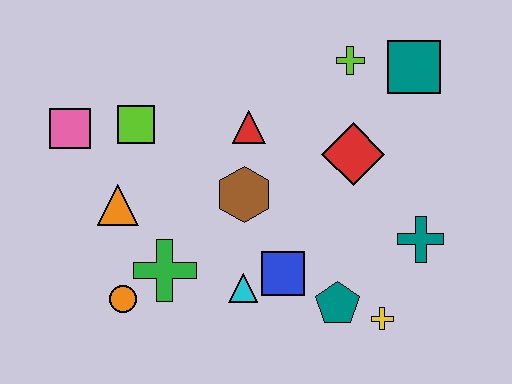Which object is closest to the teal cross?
The yellow cross is closest to the teal cross.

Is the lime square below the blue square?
No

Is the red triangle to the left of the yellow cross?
Yes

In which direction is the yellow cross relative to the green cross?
The yellow cross is to the right of the green cross.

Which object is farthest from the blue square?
The pink square is farthest from the blue square.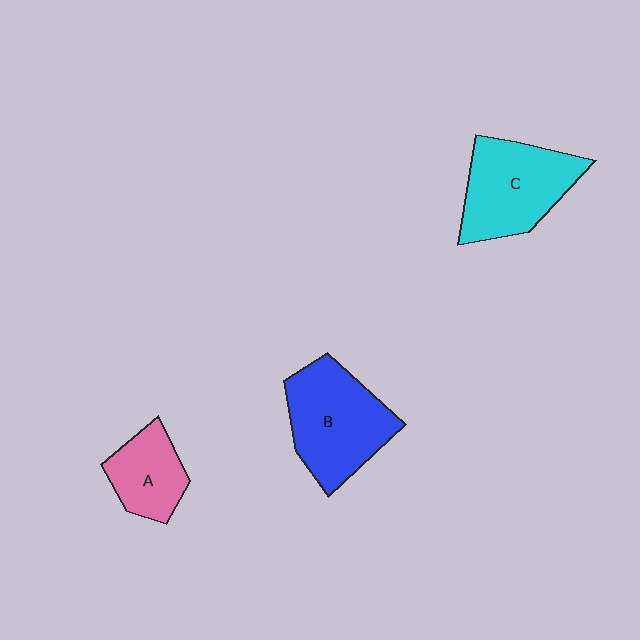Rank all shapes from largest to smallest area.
From largest to smallest: B (blue), C (cyan), A (pink).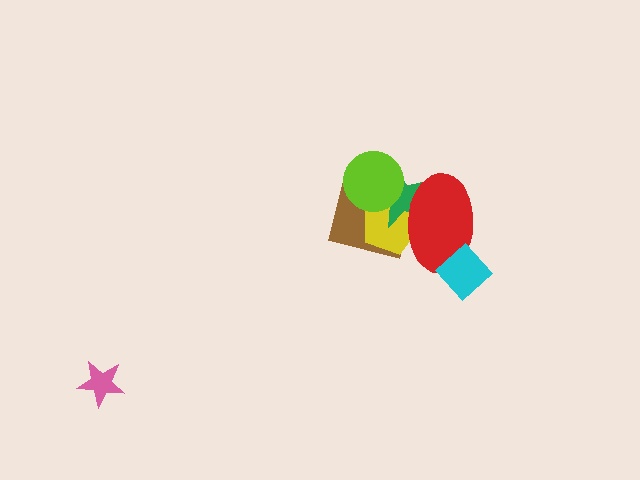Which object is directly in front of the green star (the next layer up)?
The red ellipse is directly in front of the green star.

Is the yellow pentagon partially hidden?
Yes, it is partially covered by another shape.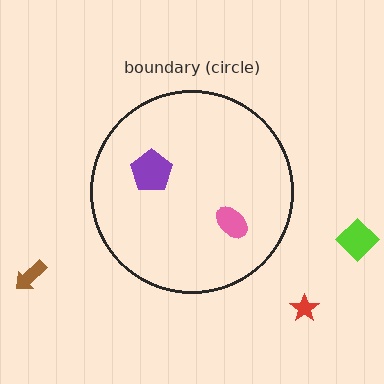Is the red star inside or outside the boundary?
Outside.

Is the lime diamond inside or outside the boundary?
Outside.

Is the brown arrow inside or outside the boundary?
Outside.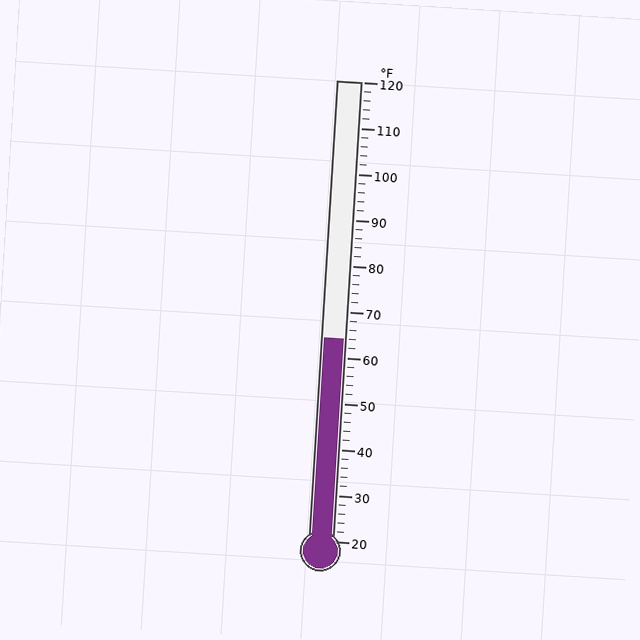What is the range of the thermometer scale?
The thermometer scale ranges from 20°F to 120°F.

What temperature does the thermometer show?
The thermometer shows approximately 64°F.